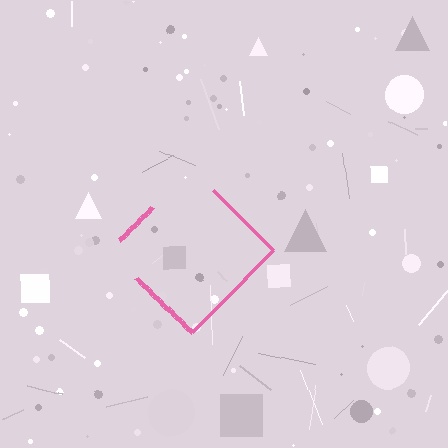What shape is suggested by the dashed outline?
The dashed outline suggests a diamond.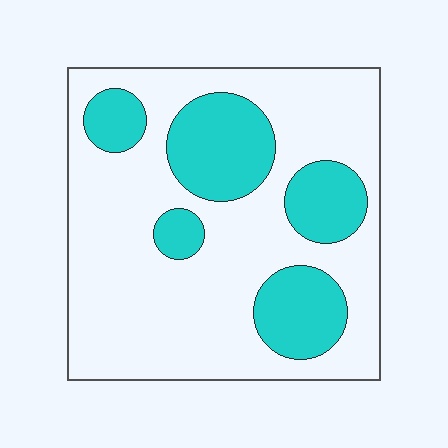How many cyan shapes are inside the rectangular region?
5.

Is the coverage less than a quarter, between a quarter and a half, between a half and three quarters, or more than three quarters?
Between a quarter and a half.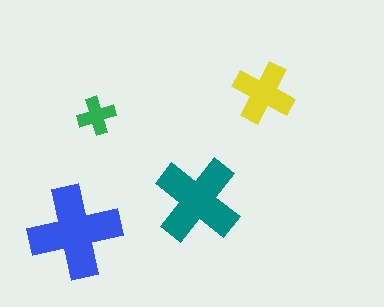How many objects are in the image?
There are 4 objects in the image.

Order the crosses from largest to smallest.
the blue one, the teal one, the yellow one, the green one.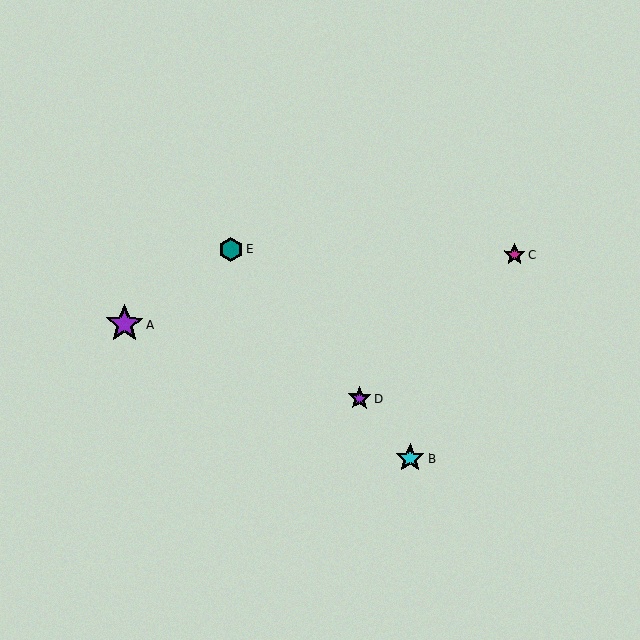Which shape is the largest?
The purple star (labeled A) is the largest.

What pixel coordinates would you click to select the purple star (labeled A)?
Click at (124, 324) to select the purple star A.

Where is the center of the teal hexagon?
The center of the teal hexagon is at (231, 249).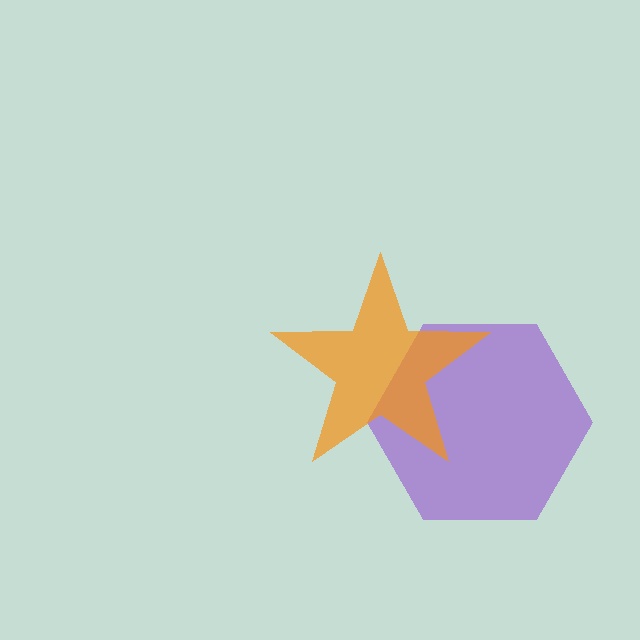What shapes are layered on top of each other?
The layered shapes are: a purple hexagon, an orange star.